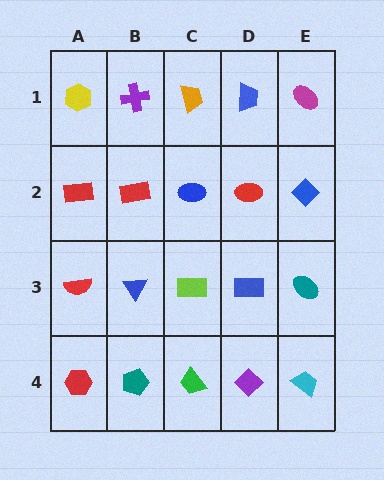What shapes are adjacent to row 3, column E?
A blue diamond (row 2, column E), a cyan trapezoid (row 4, column E), a blue rectangle (row 3, column D).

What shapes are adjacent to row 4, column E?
A teal ellipse (row 3, column E), a purple diamond (row 4, column D).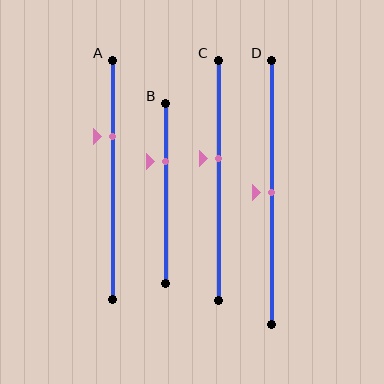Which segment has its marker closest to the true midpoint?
Segment D has its marker closest to the true midpoint.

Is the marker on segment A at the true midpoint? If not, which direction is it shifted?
No, the marker on segment A is shifted upward by about 18% of the segment length.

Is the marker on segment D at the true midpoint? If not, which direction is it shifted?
Yes, the marker on segment D is at the true midpoint.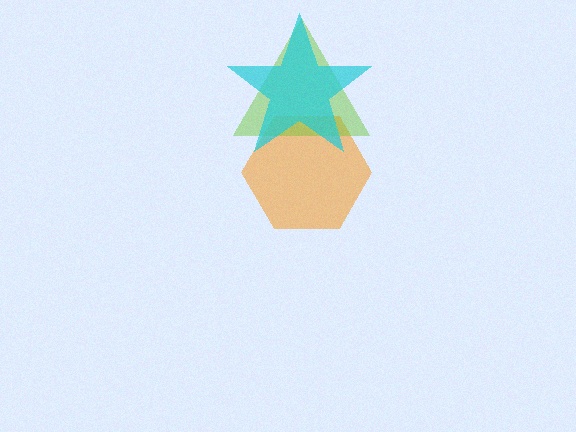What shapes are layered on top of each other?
The layered shapes are: an orange hexagon, a lime triangle, a cyan star.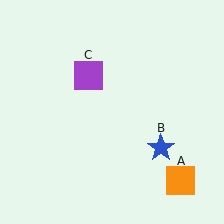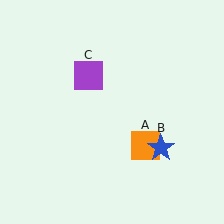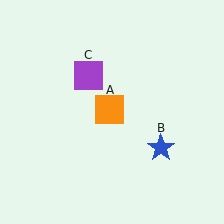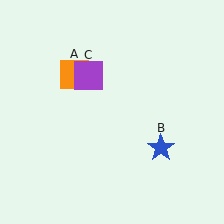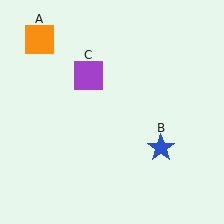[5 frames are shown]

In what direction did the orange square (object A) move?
The orange square (object A) moved up and to the left.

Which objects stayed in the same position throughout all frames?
Blue star (object B) and purple square (object C) remained stationary.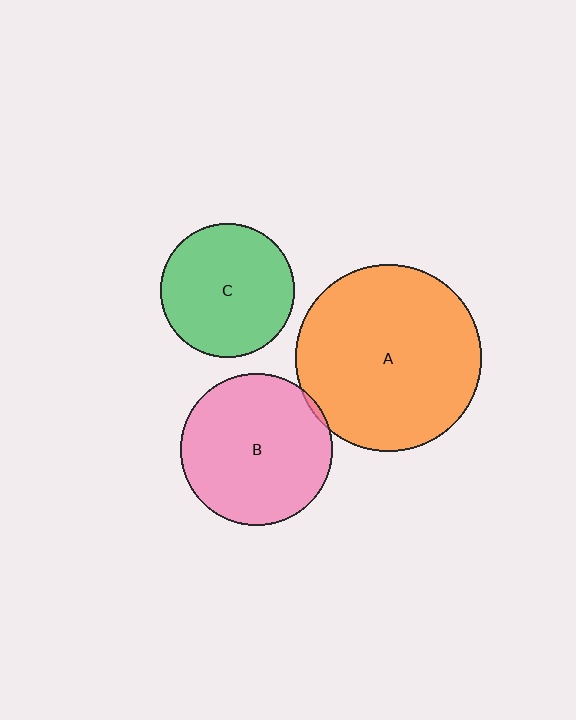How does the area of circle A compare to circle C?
Approximately 1.9 times.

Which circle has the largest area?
Circle A (orange).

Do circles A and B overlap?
Yes.